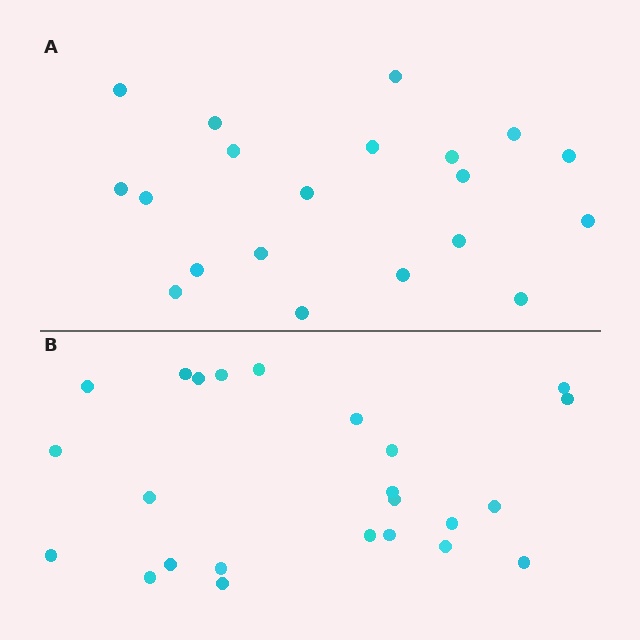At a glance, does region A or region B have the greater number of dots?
Region B (the bottom region) has more dots.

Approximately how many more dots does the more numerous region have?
Region B has about 4 more dots than region A.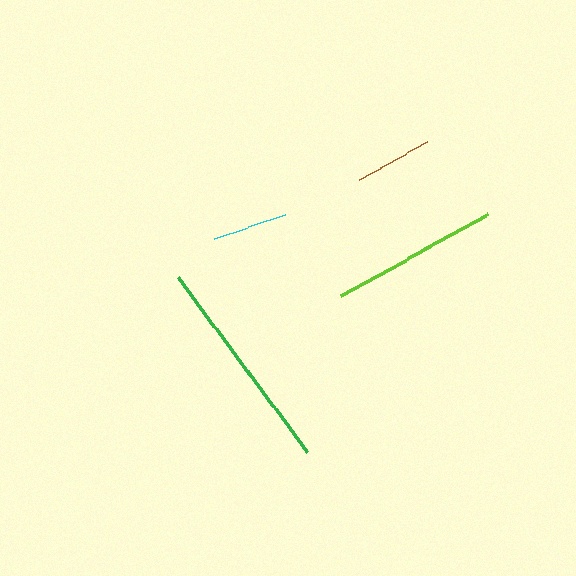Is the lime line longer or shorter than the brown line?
The lime line is longer than the brown line.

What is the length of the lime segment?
The lime segment is approximately 168 pixels long.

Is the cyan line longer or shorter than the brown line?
The brown line is longer than the cyan line.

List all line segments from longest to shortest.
From longest to shortest: green, lime, brown, cyan.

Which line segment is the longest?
The green line is the longest at approximately 218 pixels.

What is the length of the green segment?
The green segment is approximately 218 pixels long.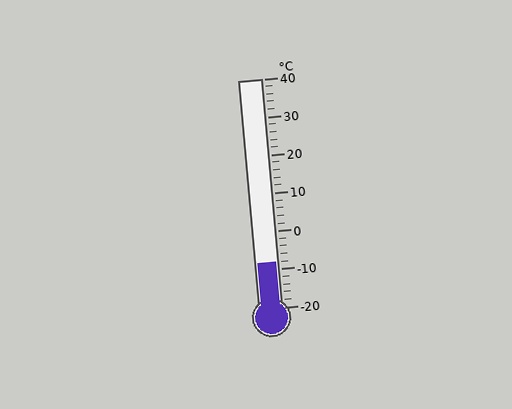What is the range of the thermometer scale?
The thermometer scale ranges from -20°C to 40°C.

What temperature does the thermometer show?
The thermometer shows approximately -8°C.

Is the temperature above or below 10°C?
The temperature is below 10°C.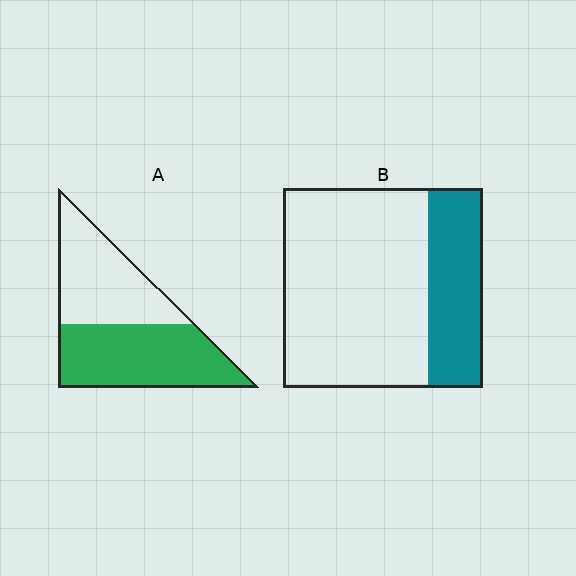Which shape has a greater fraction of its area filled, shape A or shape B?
Shape A.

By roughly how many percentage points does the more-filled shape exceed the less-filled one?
By roughly 25 percentage points (A over B).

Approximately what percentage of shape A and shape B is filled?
A is approximately 55% and B is approximately 30%.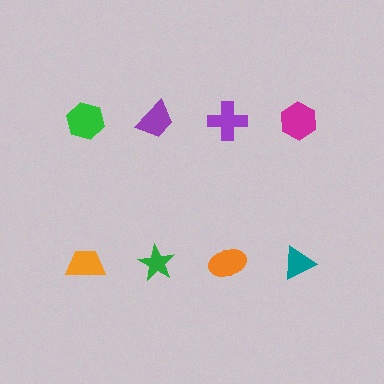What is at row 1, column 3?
A purple cross.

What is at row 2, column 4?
A teal triangle.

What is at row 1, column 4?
A magenta hexagon.